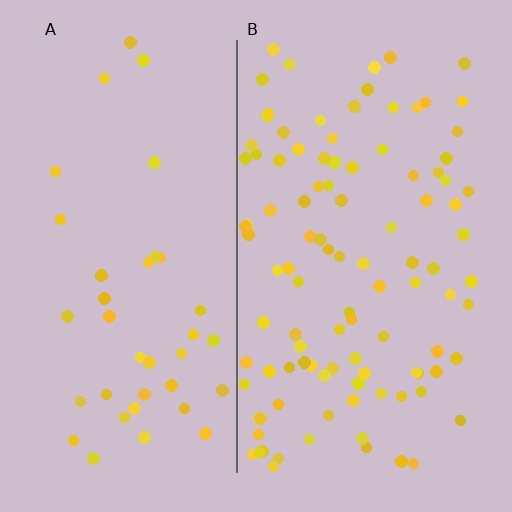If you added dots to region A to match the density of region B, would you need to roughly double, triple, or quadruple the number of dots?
Approximately triple.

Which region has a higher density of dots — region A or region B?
B (the right).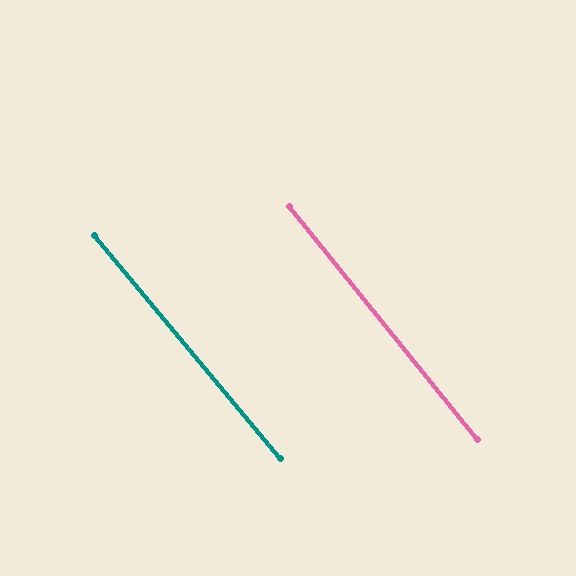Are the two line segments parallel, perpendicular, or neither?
Parallel — their directions differ by only 0.9°.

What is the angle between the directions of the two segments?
Approximately 1 degree.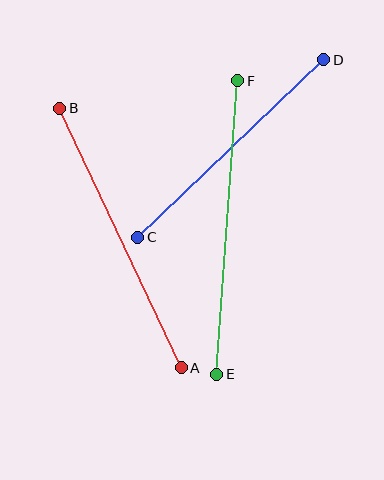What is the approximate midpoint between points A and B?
The midpoint is at approximately (121, 238) pixels.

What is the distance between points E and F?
The distance is approximately 294 pixels.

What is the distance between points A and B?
The distance is approximately 286 pixels.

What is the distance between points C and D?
The distance is approximately 257 pixels.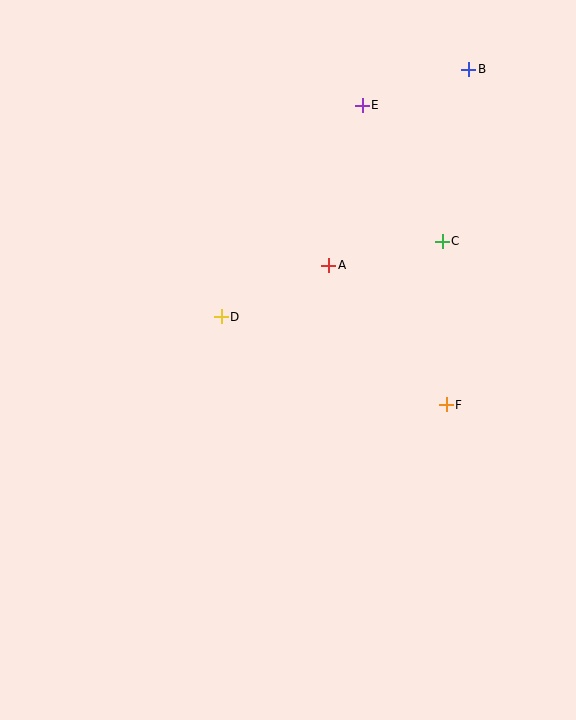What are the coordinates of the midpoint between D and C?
The midpoint between D and C is at (332, 279).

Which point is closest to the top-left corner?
Point E is closest to the top-left corner.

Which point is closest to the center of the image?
Point D at (221, 317) is closest to the center.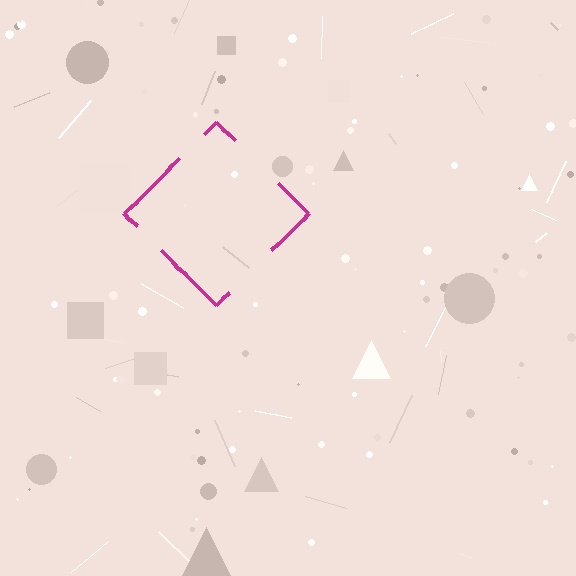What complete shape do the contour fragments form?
The contour fragments form a diamond.